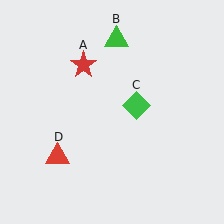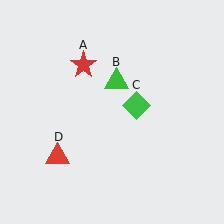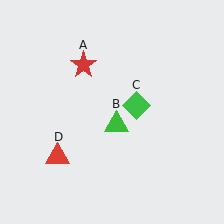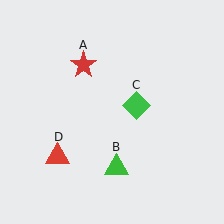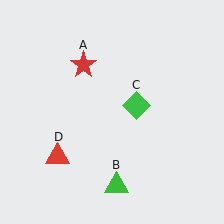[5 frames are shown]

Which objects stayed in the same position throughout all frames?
Red star (object A) and green diamond (object C) and red triangle (object D) remained stationary.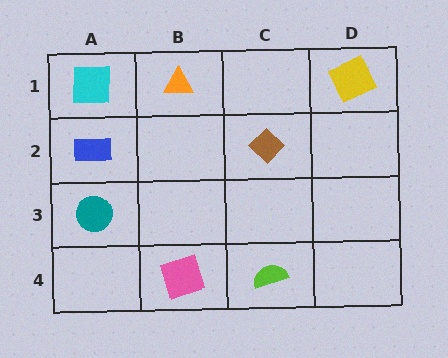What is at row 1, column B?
An orange triangle.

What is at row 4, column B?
A pink square.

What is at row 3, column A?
A teal circle.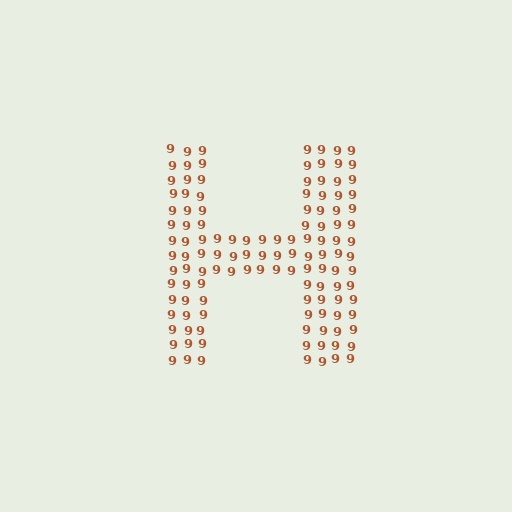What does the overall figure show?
The overall figure shows the letter H.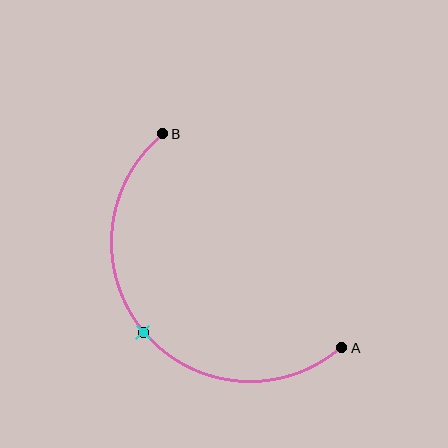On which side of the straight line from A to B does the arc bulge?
The arc bulges below and to the left of the straight line connecting A and B.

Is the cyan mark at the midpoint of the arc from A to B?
Yes. The cyan mark lies on the arc at equal arc-length from both A and B — it is the arc midpoint.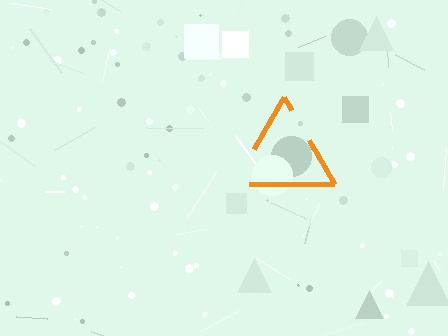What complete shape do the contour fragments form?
The contour fragments form a triangle.